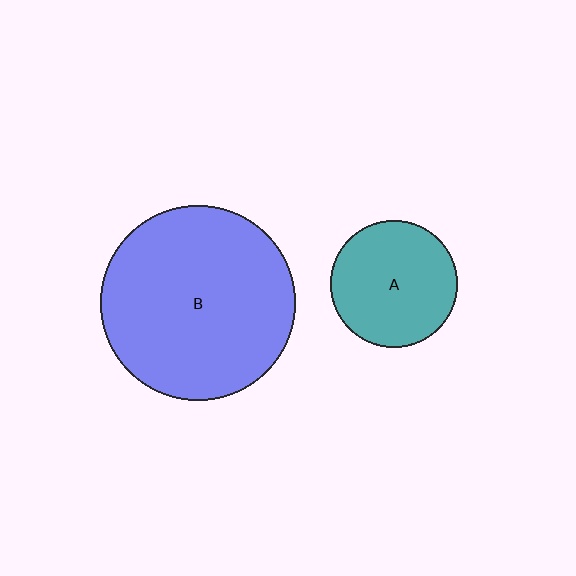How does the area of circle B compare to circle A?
Approximately 2.4 times.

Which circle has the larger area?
Circle B (blue).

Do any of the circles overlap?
No, none of the circles overlap.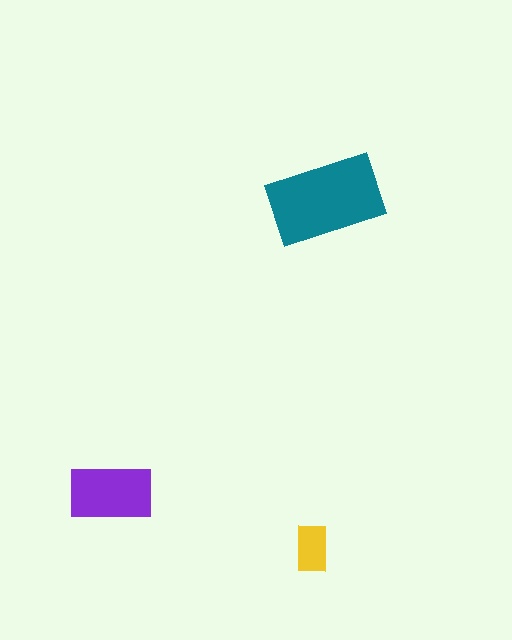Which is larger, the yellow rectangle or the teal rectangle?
The teal one.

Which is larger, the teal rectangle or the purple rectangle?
The teal one.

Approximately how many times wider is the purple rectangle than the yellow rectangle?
About 1.5 times wider.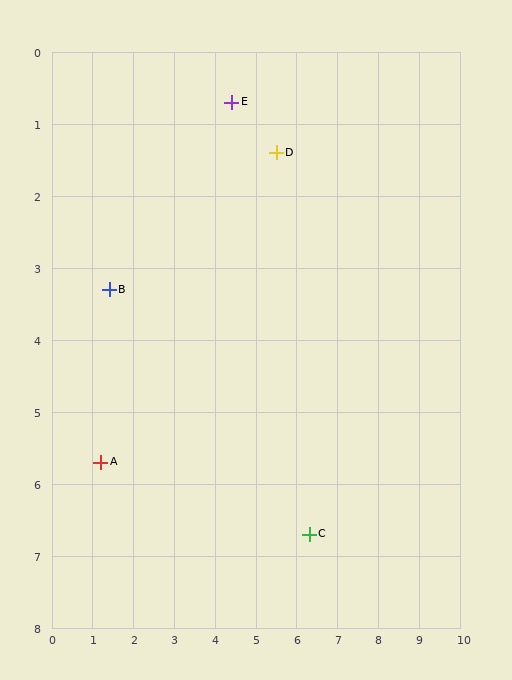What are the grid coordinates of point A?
Point A is at approximately (1.2, 5.7).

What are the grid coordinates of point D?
Point D is at approximately (5.5, 1.4).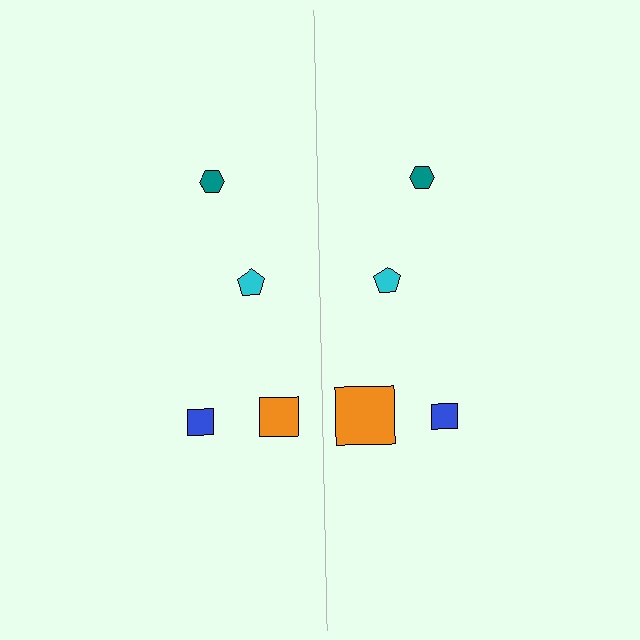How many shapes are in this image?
There are 8 shapes in this image.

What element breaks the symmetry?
The orange square on the right side has a different size than its mirror counterpart.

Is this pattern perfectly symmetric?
No, the pattern is not perfectly symmetric. The orange square on the right side has a different size than its mirror counterpart.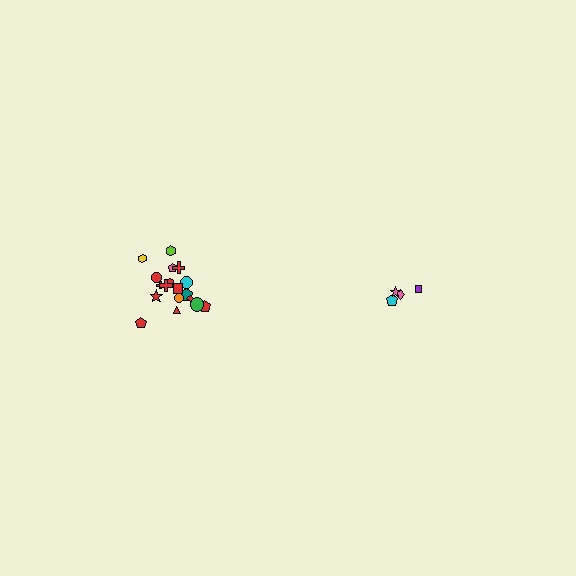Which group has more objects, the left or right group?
The left group.